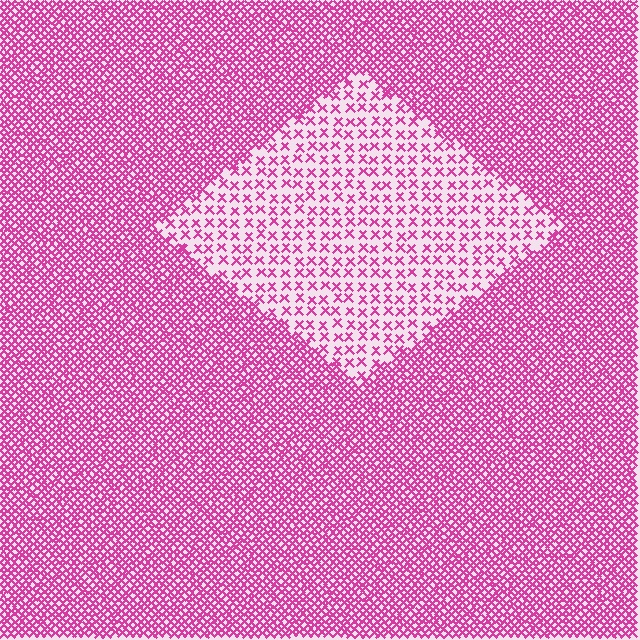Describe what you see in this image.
The image contains small magenta elements arranged at two different densities. A diamond-shaped region is visible where the elements are less densely packed than the surrounding area.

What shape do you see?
I see a diamond.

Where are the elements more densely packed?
The elements are more densely packed outside the diamond boundary.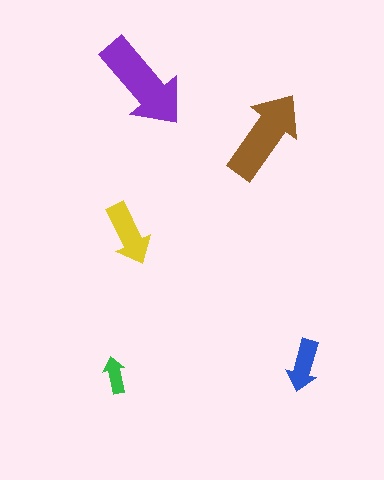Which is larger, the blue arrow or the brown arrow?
The brown one.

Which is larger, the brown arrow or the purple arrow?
The purple one.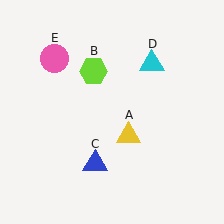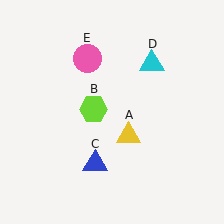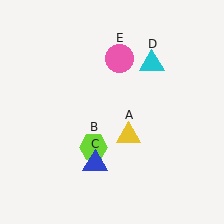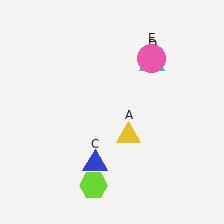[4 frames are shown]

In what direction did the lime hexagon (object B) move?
The lime hexagon (object B) moved down.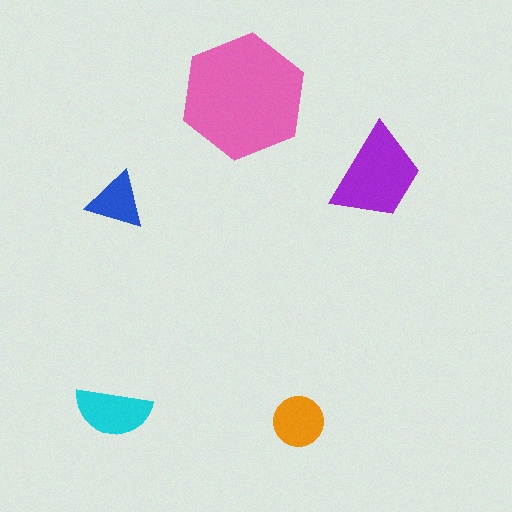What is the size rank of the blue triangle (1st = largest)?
5th.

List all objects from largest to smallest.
The pink hexagon, the purple trapezoid, the cyan semicircle, the orange circle, the blue triangle.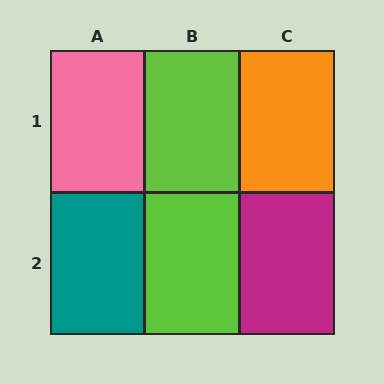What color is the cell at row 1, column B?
Lime.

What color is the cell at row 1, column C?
Orange.